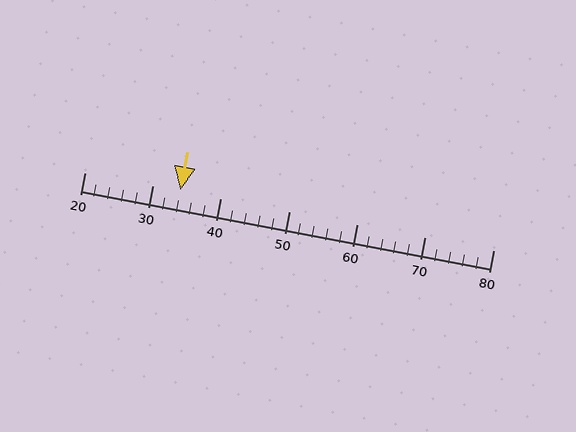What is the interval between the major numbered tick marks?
The major tick marks are spaced 10 units apart.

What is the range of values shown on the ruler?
The ruler shows values from 20 to 80.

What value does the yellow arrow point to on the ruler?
The yellow arrow points to approximately 34.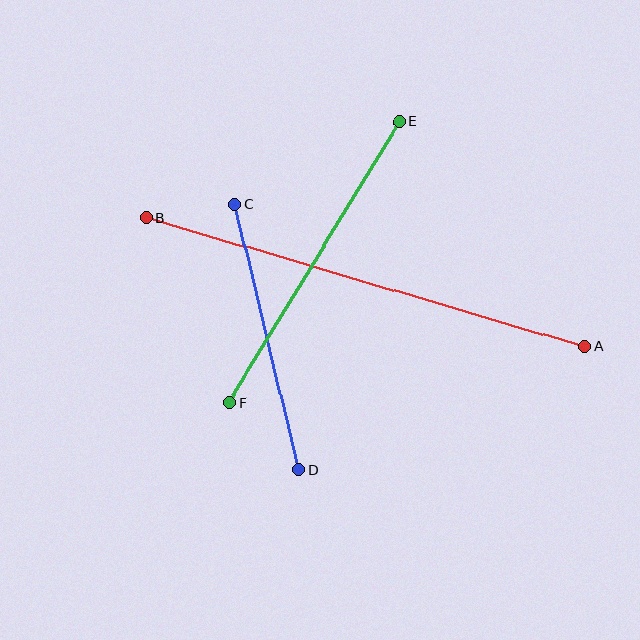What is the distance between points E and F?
The distance is approximately 328 pixels.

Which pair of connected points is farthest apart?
Points A and B are farthest apart.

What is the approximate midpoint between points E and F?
The midpoint is at approximately (314, 262) pixels.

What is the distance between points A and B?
The distance is approximately 457 pixels.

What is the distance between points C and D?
The distance is approximately 273 pixels.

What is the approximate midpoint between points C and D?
The midpoint is at approximately (267, 337) pixels.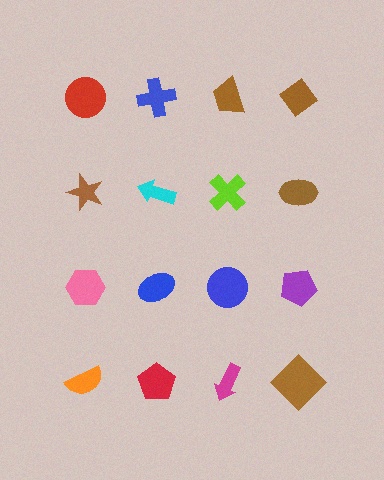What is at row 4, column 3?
A magenta arrow.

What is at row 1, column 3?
A brown trapezoid.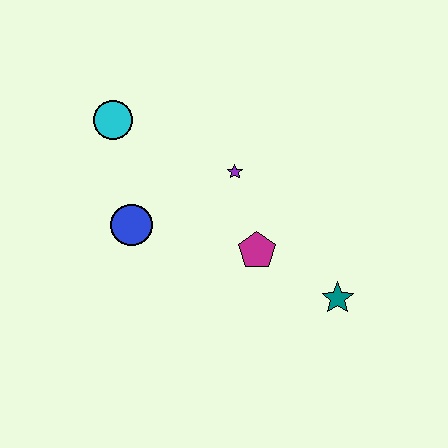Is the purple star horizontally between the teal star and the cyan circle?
Yes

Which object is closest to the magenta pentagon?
The purple star is closest to the magenta pentagon.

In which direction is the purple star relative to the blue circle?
The purple star is to the right of the blue circle.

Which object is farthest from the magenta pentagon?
The cyan circle is farthest from the magenta pentagon.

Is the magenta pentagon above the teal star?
Yes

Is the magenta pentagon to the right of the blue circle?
Yes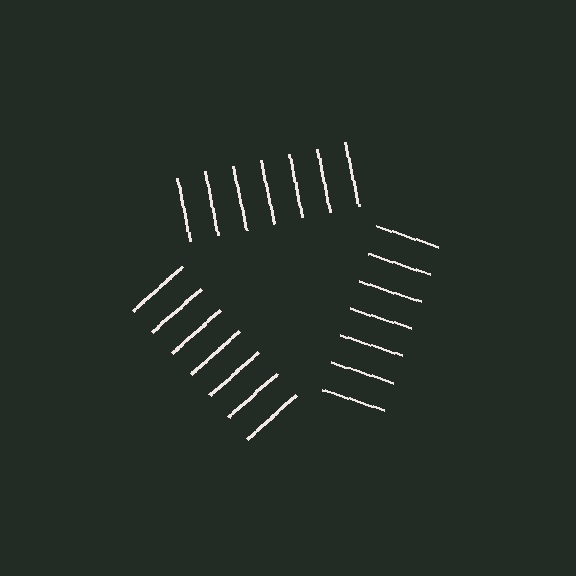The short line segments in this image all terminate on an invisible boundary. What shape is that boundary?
An illusory triangle — the line segments terminate on its edges but no continuous stroke is drawn.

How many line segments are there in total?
21 — 7 along each of the 3 edges.